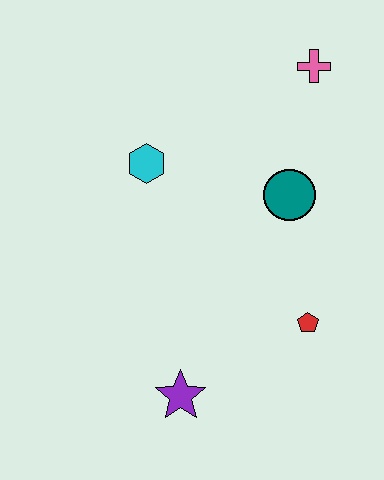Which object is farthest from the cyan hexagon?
The purple star is farthest from the cyan hexagon.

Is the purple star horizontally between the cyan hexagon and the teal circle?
Yes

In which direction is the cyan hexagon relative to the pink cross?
The cyan hexagon is to the left of the pink cross.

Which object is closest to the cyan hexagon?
The teal circle is closest to the cyan hexagon.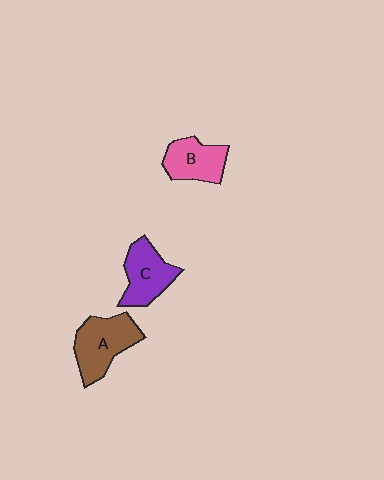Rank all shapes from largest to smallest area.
From largest to smallest: A (brown), C (purple), B (pink).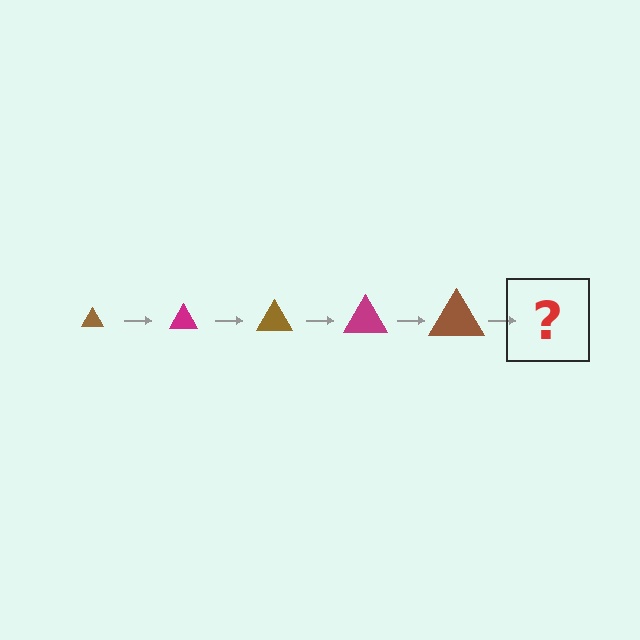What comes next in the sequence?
The next element should be a magenta triangle, larger than the previous one.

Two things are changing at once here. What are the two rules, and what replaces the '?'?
The two rules are that the triangle grows larger each step and the color cycles through brown and magenta. The '?' should be a magenta triangle, larger than the previous one.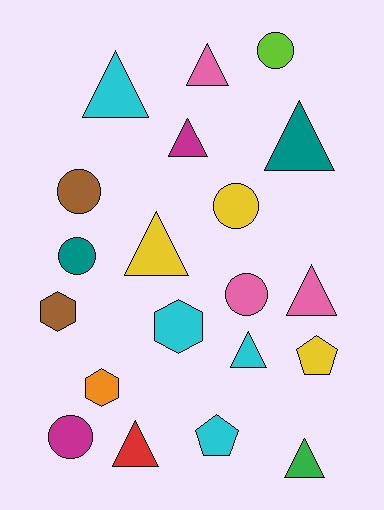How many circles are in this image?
There are 6 circles.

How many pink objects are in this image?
There are 3 pink objects.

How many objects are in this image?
There are 20 objects.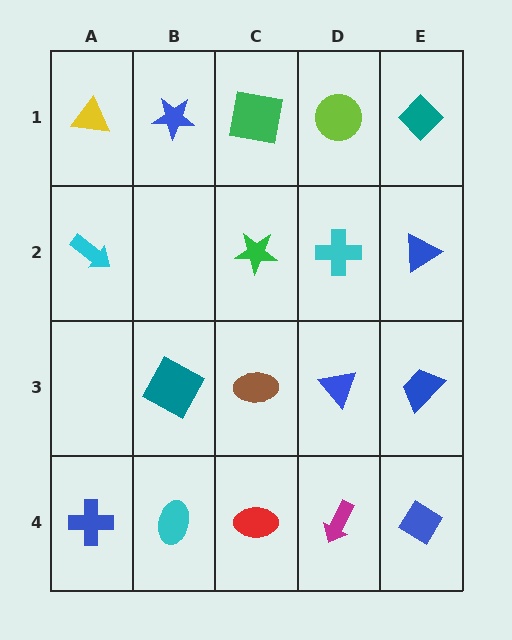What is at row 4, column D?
A magenta arrow.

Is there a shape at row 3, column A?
No, that cell is empty.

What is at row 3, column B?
A teal square.